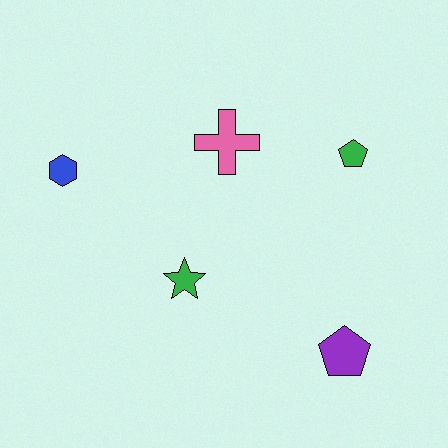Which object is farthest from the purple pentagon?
The blue hexagon is farthest from the purple pentagon.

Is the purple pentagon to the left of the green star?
No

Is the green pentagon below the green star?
No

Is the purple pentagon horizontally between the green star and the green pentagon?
Yes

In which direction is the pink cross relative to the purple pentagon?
The pink cross is above the purple pentagon.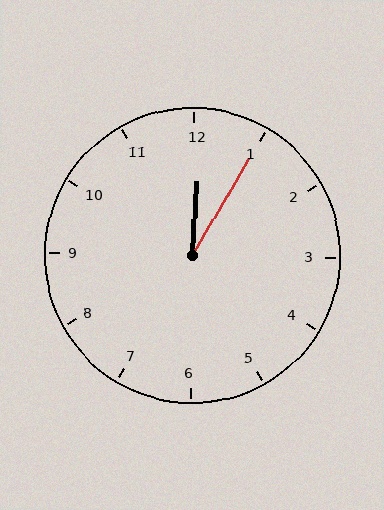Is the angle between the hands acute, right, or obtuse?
It is acute.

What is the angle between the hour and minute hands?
Approximately 28 degrees.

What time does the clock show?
12:05.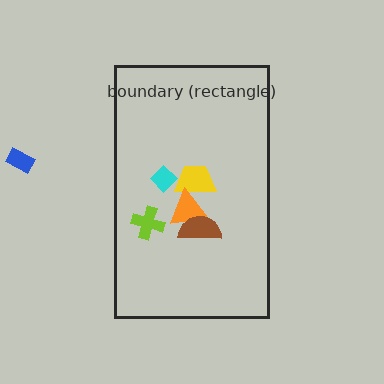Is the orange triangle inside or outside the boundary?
Inside.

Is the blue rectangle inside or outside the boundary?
Outside.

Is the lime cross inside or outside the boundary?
Inside.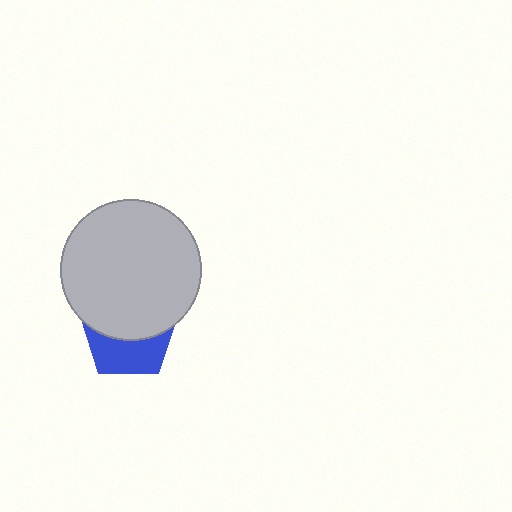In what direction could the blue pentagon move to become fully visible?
The blue pentagon could move down. That would shift it out from behind the light gray circle entirely.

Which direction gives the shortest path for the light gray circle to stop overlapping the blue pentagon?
Moving up gives the shortest separation.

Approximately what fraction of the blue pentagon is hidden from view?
Roughly 56% of the blue pentagon is hidden behind the light gray circle.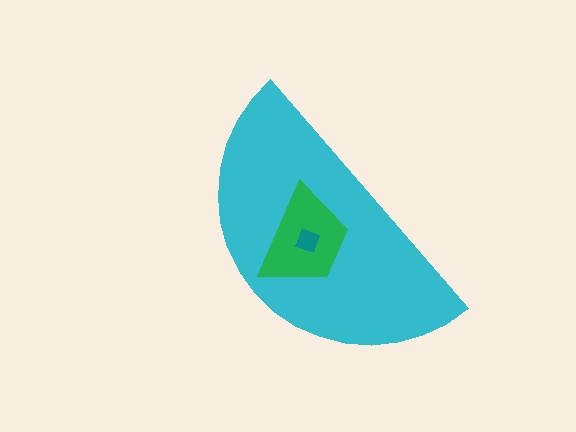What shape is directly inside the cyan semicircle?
The green trapezoid.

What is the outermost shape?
The cyan semicircle.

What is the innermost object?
The teal diamond.